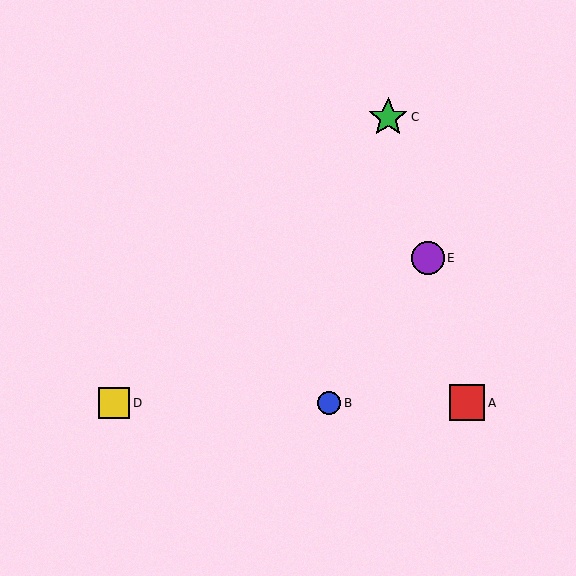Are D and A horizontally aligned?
Yes, both are at y≈403.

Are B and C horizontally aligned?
No, B is at y≈403 and C is at y≈117.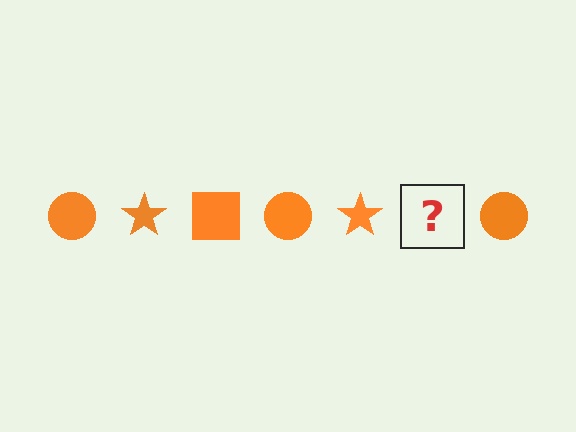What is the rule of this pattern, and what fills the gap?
The rule is that the pattern cycles through circle, star, square shapes in orange. The gap should be filled with an orange square.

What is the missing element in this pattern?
The missing element is an orange square.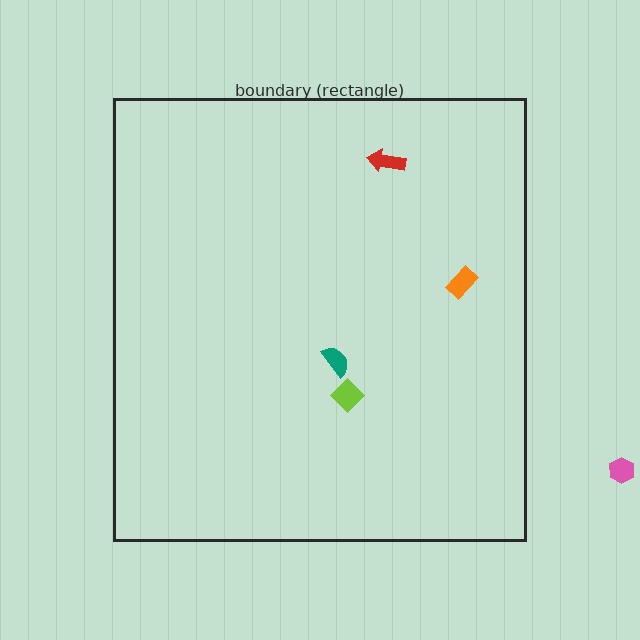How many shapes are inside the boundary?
4 inside, 1 outside.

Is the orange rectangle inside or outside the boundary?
Inside.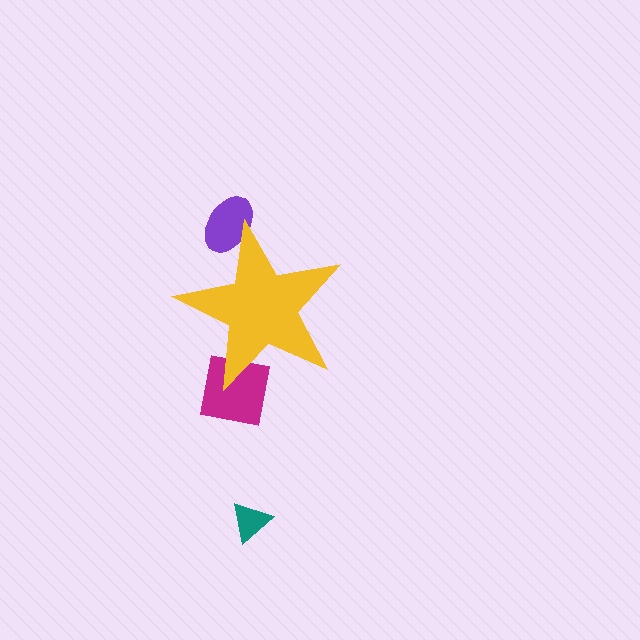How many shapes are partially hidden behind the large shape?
2 shapes are partially hidden.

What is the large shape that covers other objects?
A yellow star.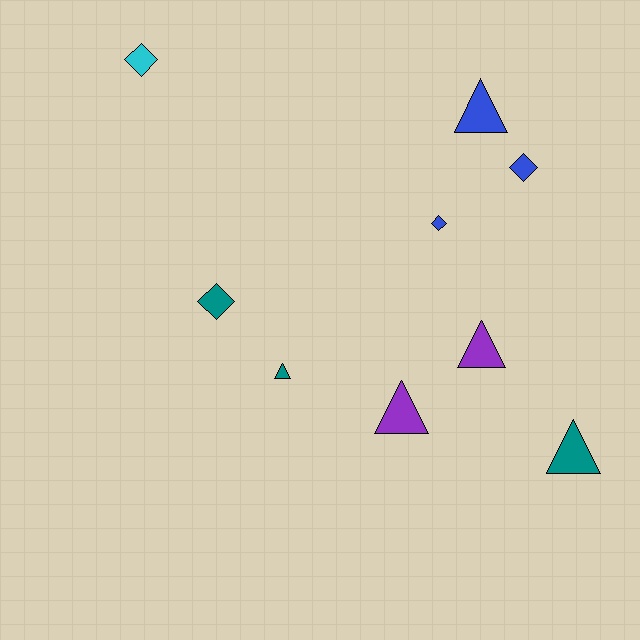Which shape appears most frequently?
Triangle, with 5 objects.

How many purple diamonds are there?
There are no purple diamonds.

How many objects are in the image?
There are 9 objects.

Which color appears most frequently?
Teal, with 3 objects.